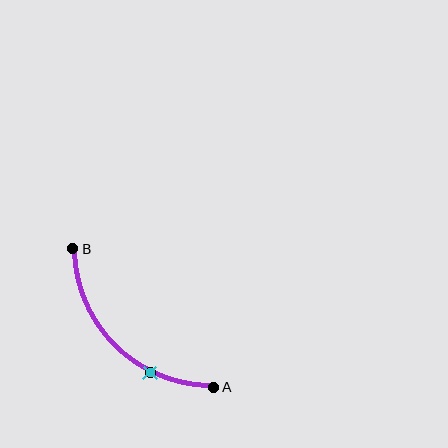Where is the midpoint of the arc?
The arc midpoint is the point on the curve farthest from the straight line joining A and B. It sits below and to the left of that line.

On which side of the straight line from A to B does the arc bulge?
The arc bulges below and to the left of the straight line connecting A and B.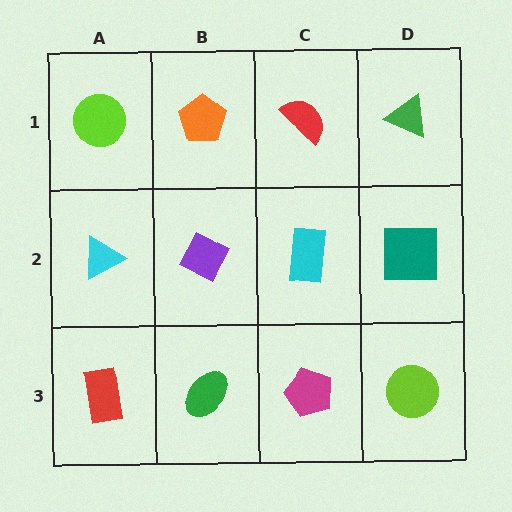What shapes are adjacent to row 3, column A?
A cyan triangle (row 2, column A), a green ellipse (row 3, column B).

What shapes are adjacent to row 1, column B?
A purple diamond (row 2, column B), a lime circle (row 1, column A), a red semicircle (row 1, column C).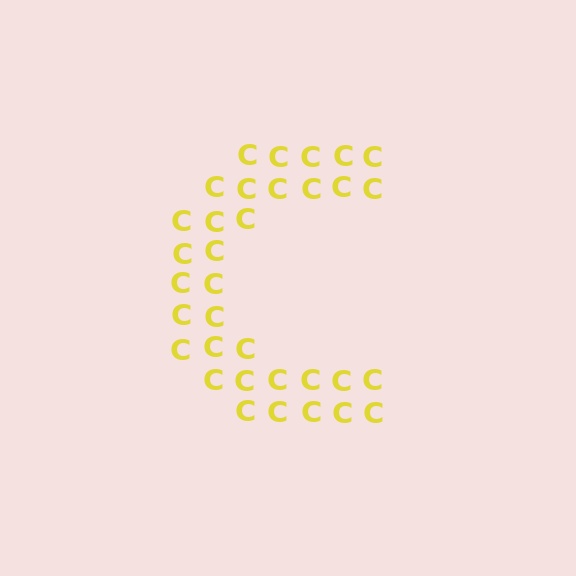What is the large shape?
The large shape is the letter C.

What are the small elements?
The small elements are letter C's.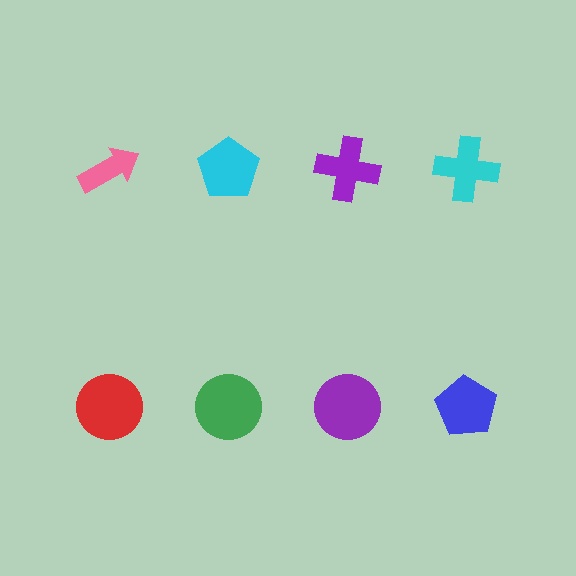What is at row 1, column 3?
A purple cross.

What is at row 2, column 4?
A blue pentagon.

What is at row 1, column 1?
A pink arrow.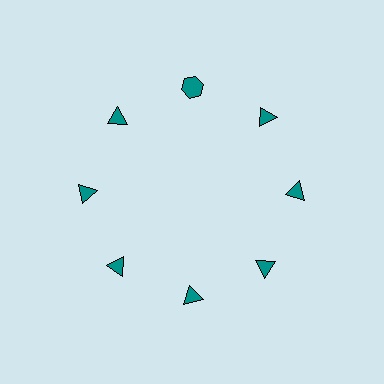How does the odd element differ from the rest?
It has a different shape: hexagon instead of triangle.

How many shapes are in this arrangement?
There are 8 shapes arranged in a ring pattern.